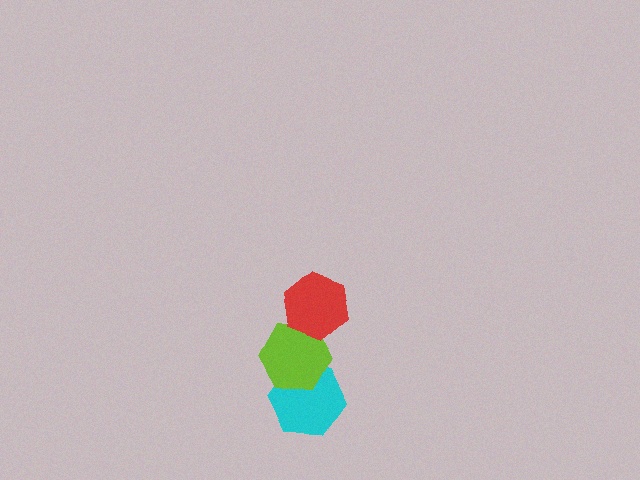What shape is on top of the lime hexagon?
The red hexagon is on top of the lime hexagon.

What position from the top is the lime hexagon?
The lime hexagon is 2nd from the top.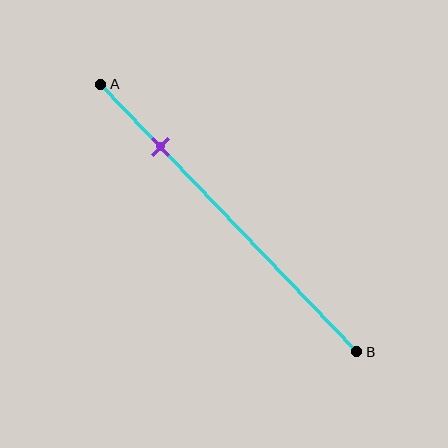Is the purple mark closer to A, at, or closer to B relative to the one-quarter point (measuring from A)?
The purple mark is approximately at the one-quarter point of segment AB.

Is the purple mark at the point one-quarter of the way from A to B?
Yes, the mark is approximately at the one-quarter point.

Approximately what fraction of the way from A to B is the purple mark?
The purple mark is approximately 25% of the way from A to B.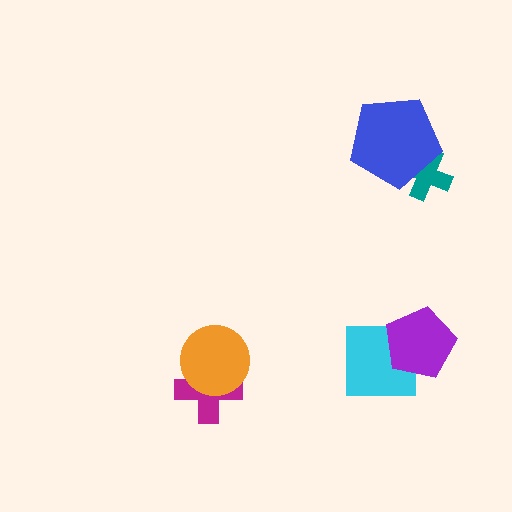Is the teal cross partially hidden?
Yes, it is partially covered by another shape.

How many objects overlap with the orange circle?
1 object overlaps with the orange circle.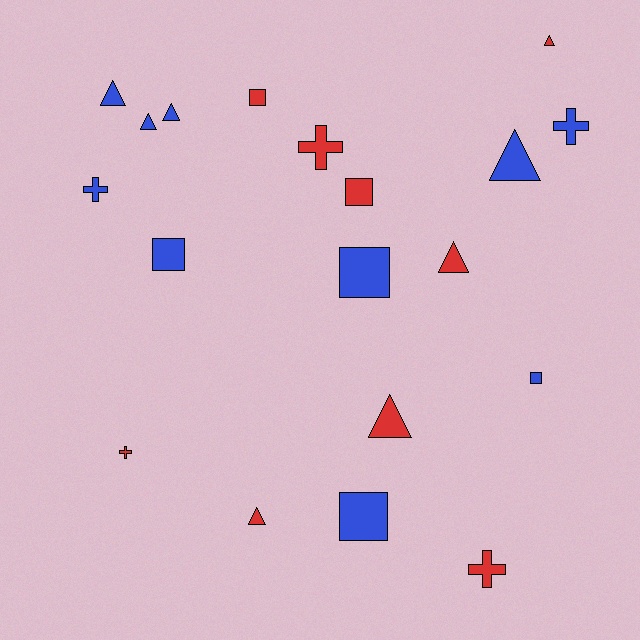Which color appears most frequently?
Blue, with 10 objects.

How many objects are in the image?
There are 19 objects.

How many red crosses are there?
There are 3 red crosses.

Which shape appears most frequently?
Triangle, with 8 objects.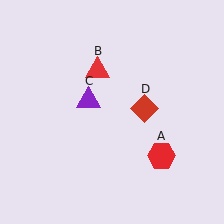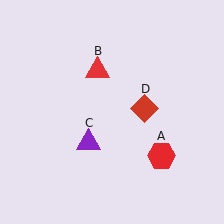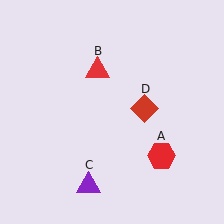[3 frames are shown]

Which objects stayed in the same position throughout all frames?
Red hexagon (object A) and red triangle (object B) and red diamond (object D) remained stationary.